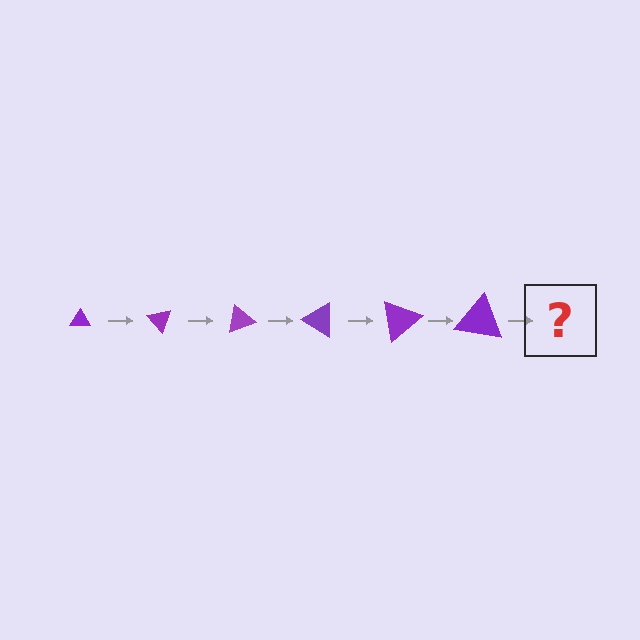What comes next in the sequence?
The next element should be a triangle, larger than the previous one and rotated 300 degrees from the start.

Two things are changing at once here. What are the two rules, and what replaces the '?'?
The two rules are that the triangle grows larger each step and it rotates 50 degrees each step. The '?' should be a triangle, larger than the previous one and rotated 300 degrees from the start.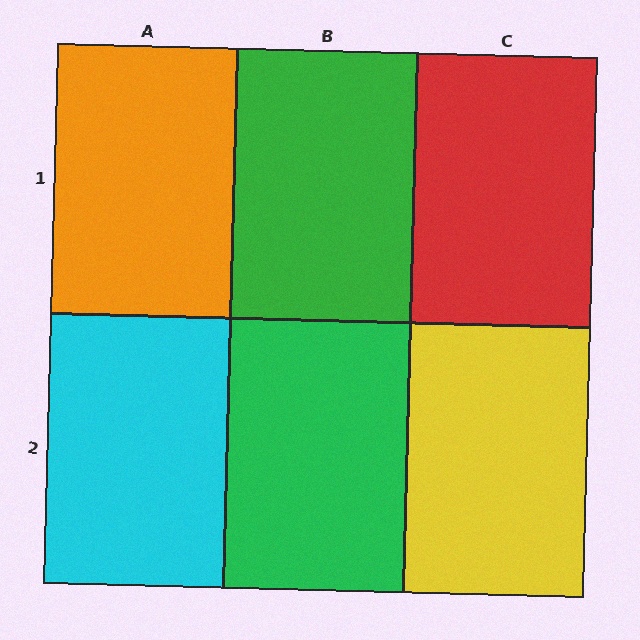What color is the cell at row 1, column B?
Green.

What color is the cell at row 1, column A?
Orange.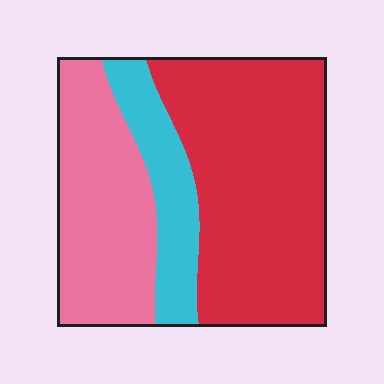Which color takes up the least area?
Cyan, at roughly 15%.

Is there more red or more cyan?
Red.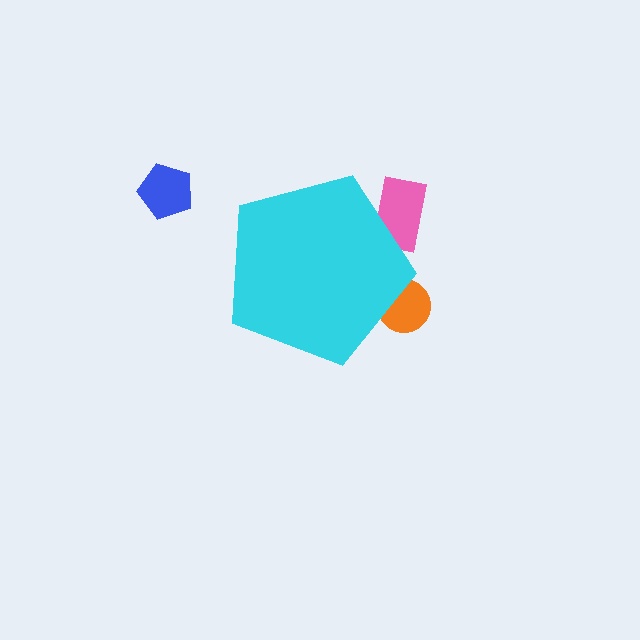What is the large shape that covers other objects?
A cyan pentagon.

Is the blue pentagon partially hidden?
No, the blue pentagon is fully visible.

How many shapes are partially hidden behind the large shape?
2 shapes are partially hidden.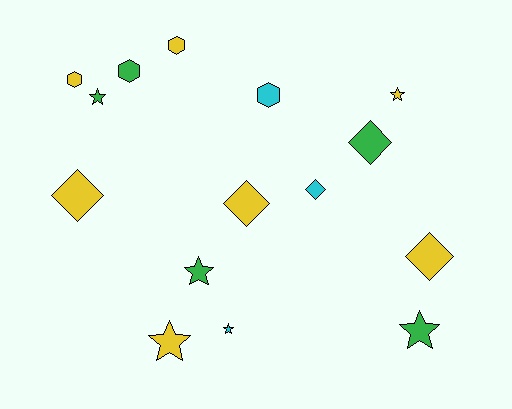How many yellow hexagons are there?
There are 2 yellow hexagons.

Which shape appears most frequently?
Star, with 6 objects.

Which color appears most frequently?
Yellow, with 7 objects.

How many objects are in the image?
There are 15 objects.